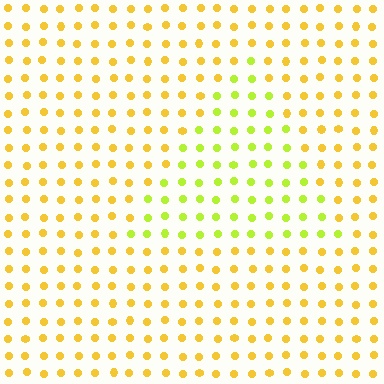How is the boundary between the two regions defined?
The boundary is defined purely by a slight shift in hue (about 34 degrees). Spacing, size, and orientation are identical on both sides.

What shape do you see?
I see a triangle.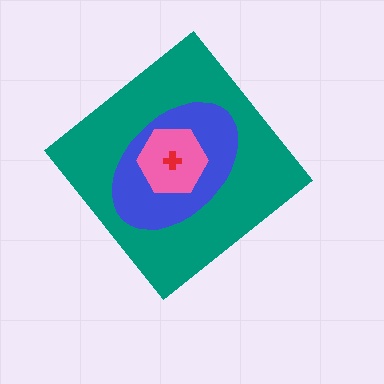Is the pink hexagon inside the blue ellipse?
Yes.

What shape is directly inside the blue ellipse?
The pink hexagon.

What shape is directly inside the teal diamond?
The blue ellipse.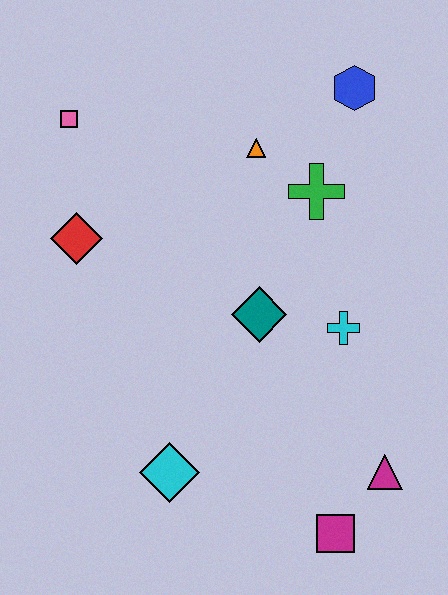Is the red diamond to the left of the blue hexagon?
Yes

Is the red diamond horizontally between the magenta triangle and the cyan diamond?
No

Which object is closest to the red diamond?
The pink square is closest to the red diamond.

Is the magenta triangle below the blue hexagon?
Yes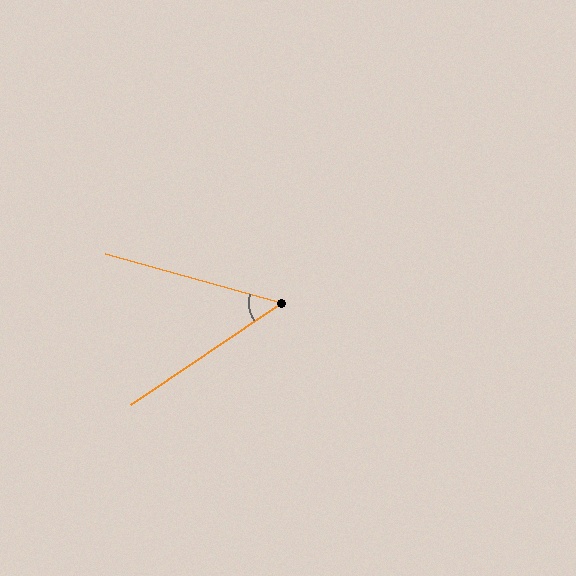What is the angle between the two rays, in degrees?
Approximately 50 degrees.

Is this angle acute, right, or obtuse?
It is acute.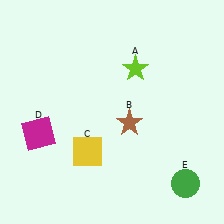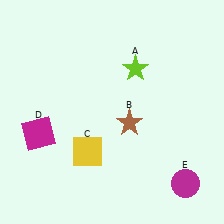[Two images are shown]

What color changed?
The circle (E) changed from green in Image 1 to magenta in Image 2.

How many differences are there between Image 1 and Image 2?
There is 1 difference between the two images.